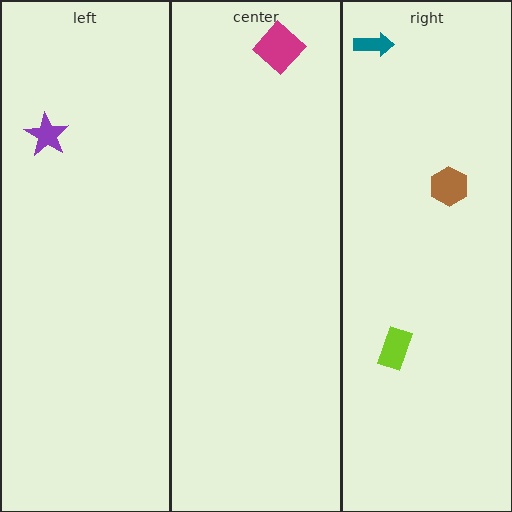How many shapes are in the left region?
1.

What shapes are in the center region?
The magenta diamond.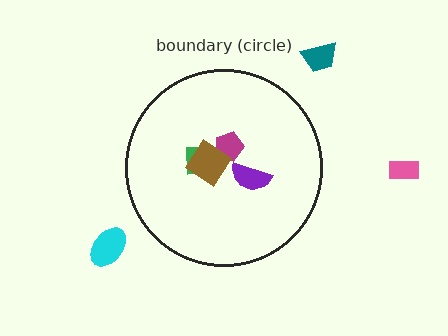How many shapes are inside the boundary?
4 inside, 3 outside.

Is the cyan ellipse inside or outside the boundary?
Outside.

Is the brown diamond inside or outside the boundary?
Inside.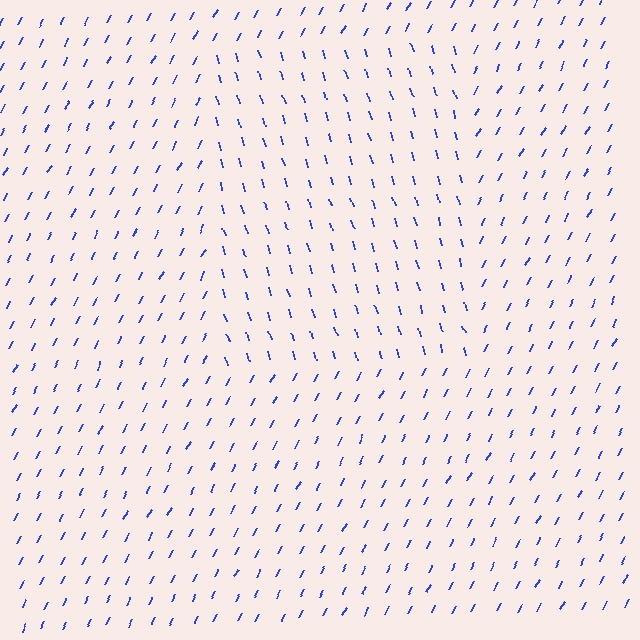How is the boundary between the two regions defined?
The boundary is defined purely by a change in line orientation (approximately 45 degrees difference). All lines are the same color and thickness.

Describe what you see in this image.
The image is filled with small blue line segments. A rectangle region in the image has lines oriented differently from the surrounding lines, creating a visible texture boundary.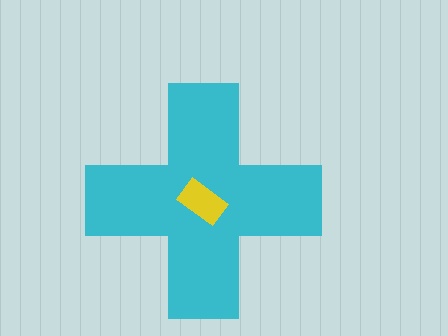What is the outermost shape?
The cyan cross.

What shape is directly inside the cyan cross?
The yellow rectangle.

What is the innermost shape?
The yellow rectangle.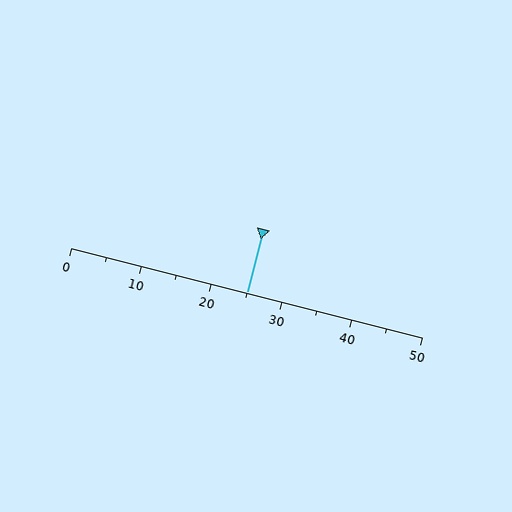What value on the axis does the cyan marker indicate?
The marker indicates approximately 25.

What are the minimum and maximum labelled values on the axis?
The axis runs from 0 to 50.